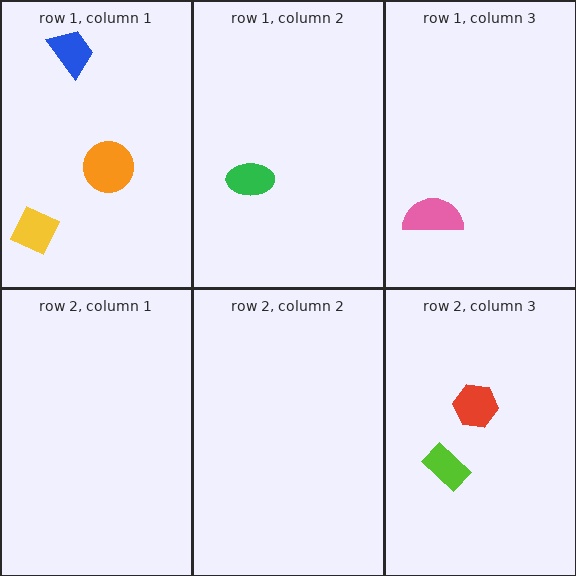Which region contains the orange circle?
The row 1, column 1 region.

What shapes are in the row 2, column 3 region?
The lime rectangle, the red hexagon.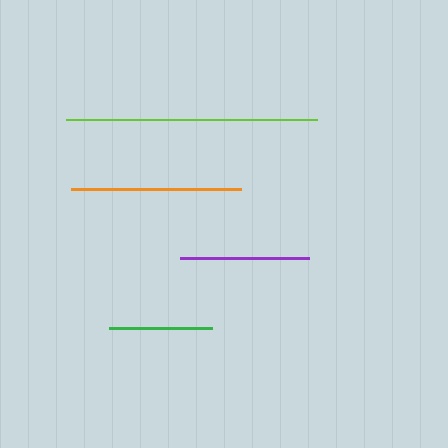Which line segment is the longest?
The lime line is the longest at approximately 251 pixels.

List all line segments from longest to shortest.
From longest to shortest: lime, orange, purple, green.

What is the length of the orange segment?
The orange segment is approximately 171 pixels long.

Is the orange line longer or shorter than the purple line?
The orange line is longer than the purple line.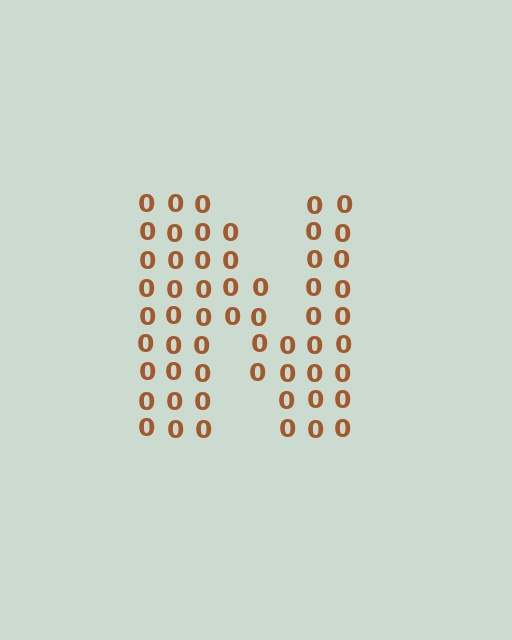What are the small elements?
The small elements are digit 0's.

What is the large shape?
The large shape is the letter N.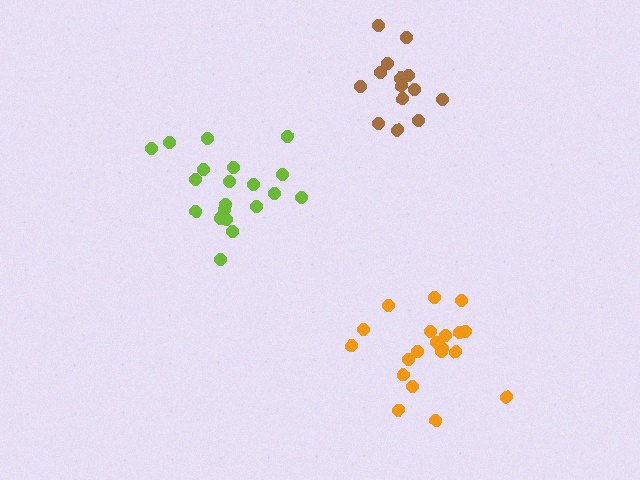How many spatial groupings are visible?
There are 3 spatial groupings.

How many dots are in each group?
Group 1: 14 dots, Group 2: 20 dots, Group 3: 20 dots (54 total).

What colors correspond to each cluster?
The clusters are colored: brown, lime, orange.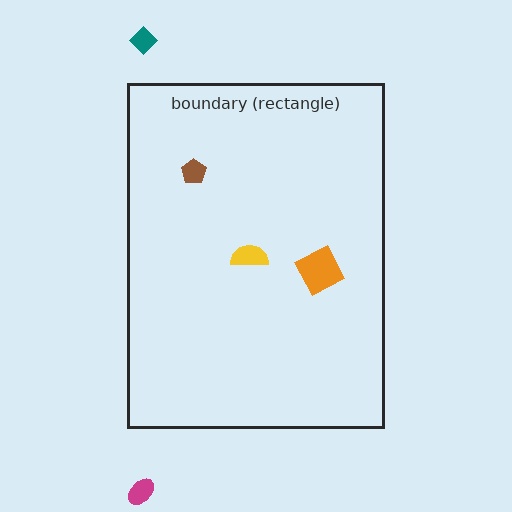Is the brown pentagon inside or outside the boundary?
Inside.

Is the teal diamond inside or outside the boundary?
Outside.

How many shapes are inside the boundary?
3 inside, 2 outside.